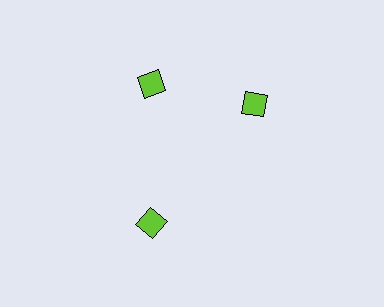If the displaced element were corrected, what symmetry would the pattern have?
It would have 3-fold rotational symmetry — the pattern would map onto itself every 120 degrees.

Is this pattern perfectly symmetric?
No. The 3 lime diamonds are arranged in a ring, but one element near the 3 o'clock position is rotated out of alignment along the ring, breaking the 3-fold rotational symmetry.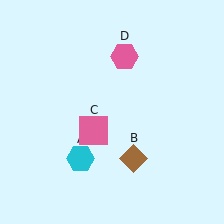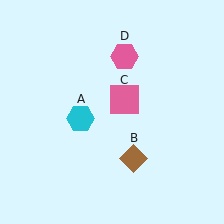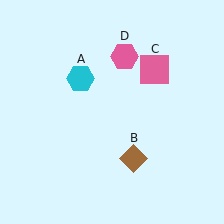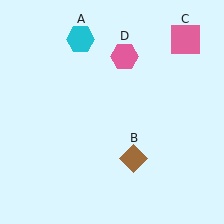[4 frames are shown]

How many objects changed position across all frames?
2 objects changed position: cyan hexagon (object A), pink square (object C).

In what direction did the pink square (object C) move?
The pink square (object C) moved up and to the right.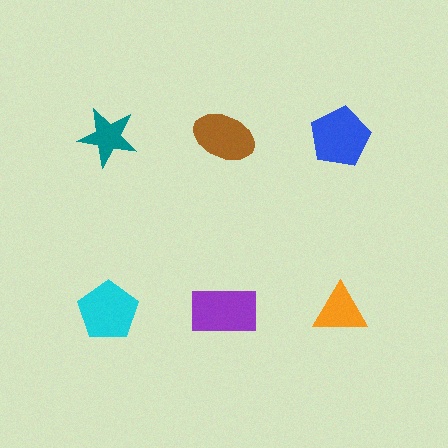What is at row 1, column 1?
A teal star.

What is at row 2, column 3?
An orange triangle.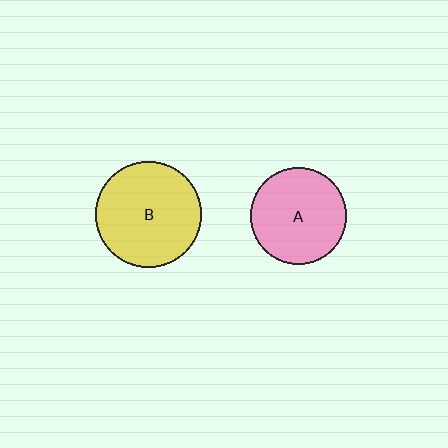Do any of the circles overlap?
No, none of the circles overlap.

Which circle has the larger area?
Circle B (yellow).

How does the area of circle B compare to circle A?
Approximately 1.2 times.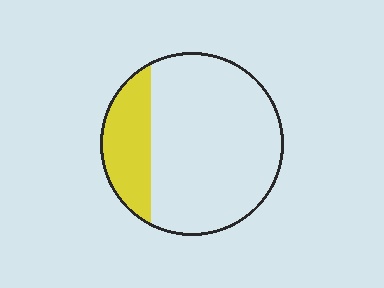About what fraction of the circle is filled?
About one quarter (1/4).